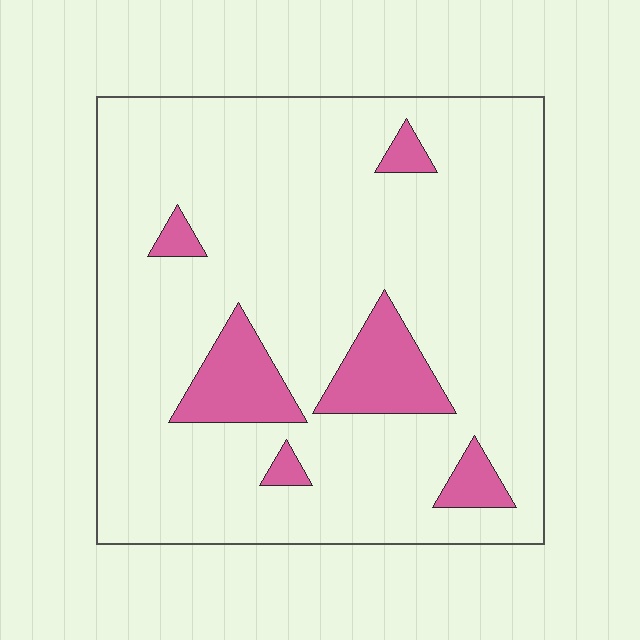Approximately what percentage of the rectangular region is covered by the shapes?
Approximately 15%.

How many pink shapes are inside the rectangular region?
6.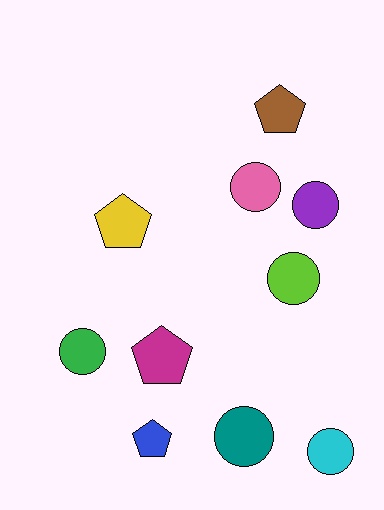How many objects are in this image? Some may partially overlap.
There are 10 objects.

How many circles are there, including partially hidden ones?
There are 6 circles.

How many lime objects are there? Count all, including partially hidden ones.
There is 1 lime object.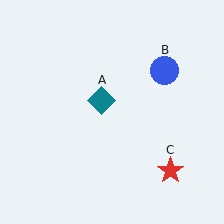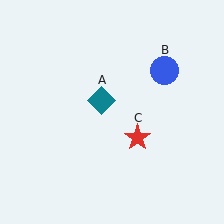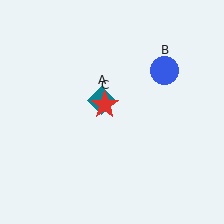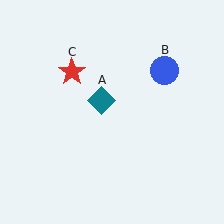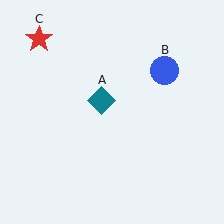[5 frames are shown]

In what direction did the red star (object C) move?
The red star (object C) moved up and to the left.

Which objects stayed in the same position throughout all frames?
Teal diamond (object A) and blue circle (object B) remained stationary.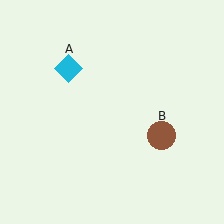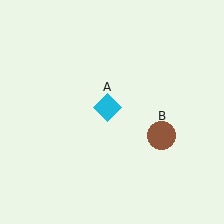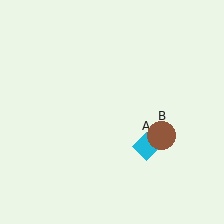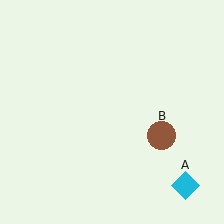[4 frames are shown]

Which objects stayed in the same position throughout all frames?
Brown circle (object B) remained stationary.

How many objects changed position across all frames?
1 object changed position: cyan diamond (object A).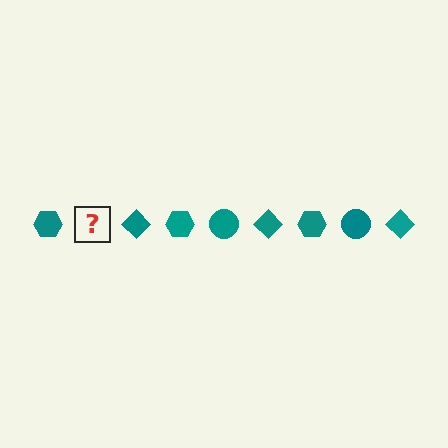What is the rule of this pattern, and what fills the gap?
The rule is that the pattern cycles through hexagon, circle, diamond shapes in teal. The gap should be filled with a teal circle.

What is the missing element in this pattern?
The missing element is a teal circle.